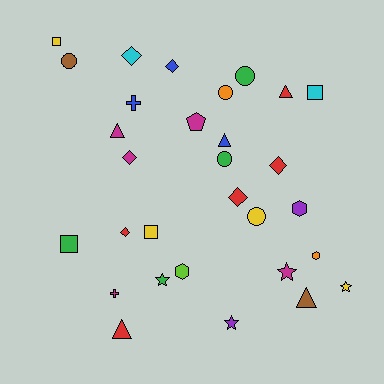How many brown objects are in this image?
There are 2 brown objects.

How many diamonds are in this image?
There are 6 diamonds.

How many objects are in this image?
There are 30 objects.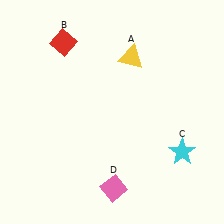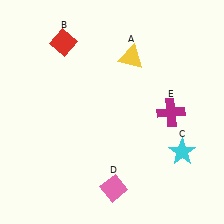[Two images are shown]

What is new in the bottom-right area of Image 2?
A magenta cross (E) was added in the bottom-right area of Image 2.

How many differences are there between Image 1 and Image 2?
There is 1 difference between the two images.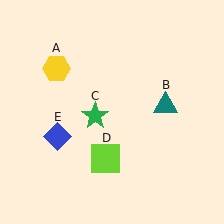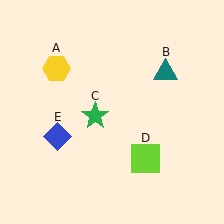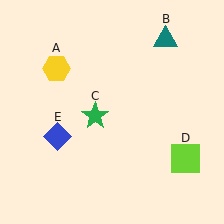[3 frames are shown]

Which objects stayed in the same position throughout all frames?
Yellow hexagon (object A) and green star (object C) and blue diamond (object E) remained stationary.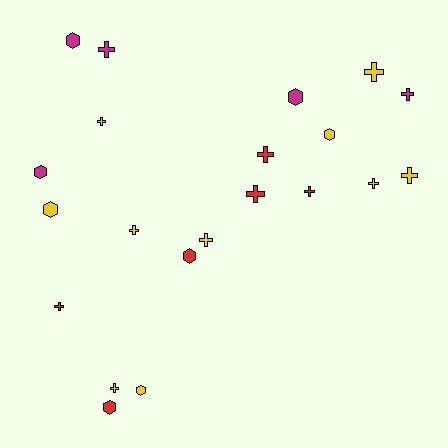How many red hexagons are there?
There are 2 red hexagons.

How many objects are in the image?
There are 21 objects.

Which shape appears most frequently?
Cross, with 13 objects.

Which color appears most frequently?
Yellow, with 10 objects.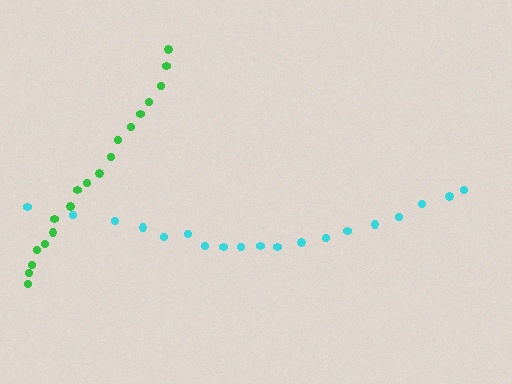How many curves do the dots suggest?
There are 2 distinct paths.